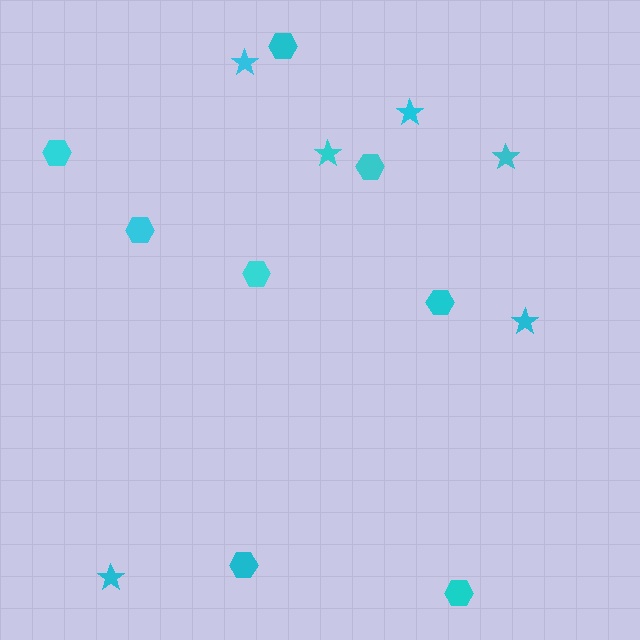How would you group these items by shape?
There are 2 groups: one group of hexagons (8) and one group of stars (6).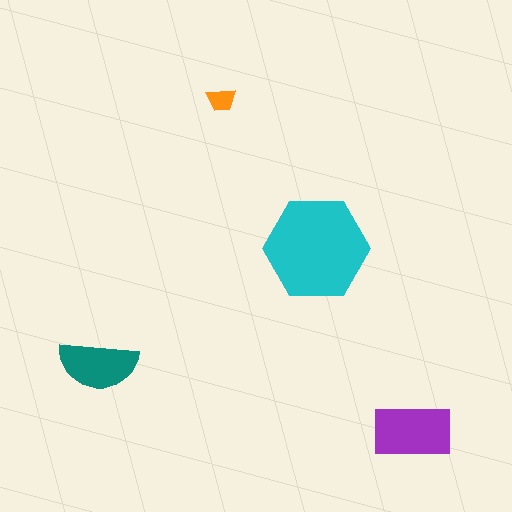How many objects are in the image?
There are 4 objects in the image.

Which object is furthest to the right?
The purple rectangle is rightmost.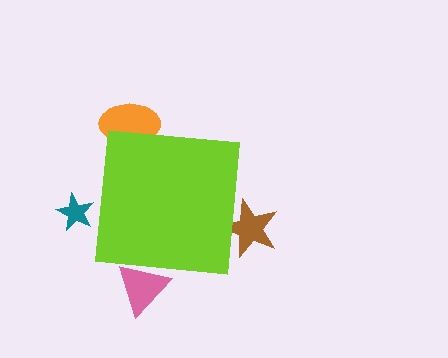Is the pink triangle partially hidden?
Yes, the pink triangle is partially hidden behind the lime square.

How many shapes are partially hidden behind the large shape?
4 shapes are partially hidden.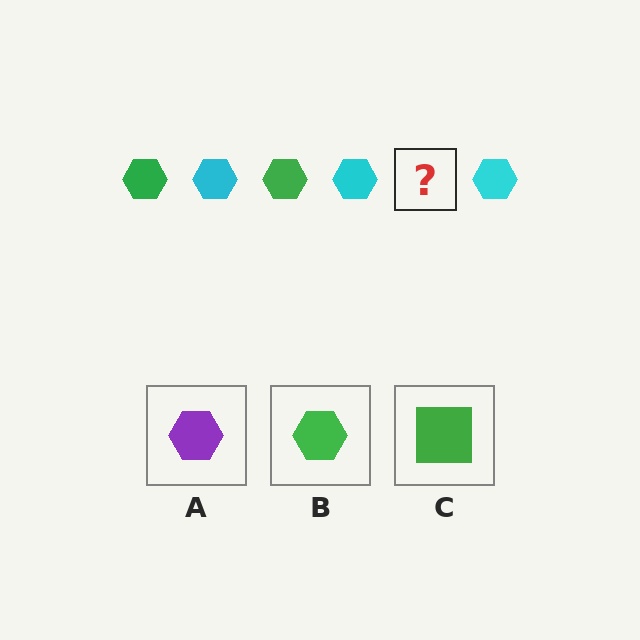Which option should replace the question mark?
Option B.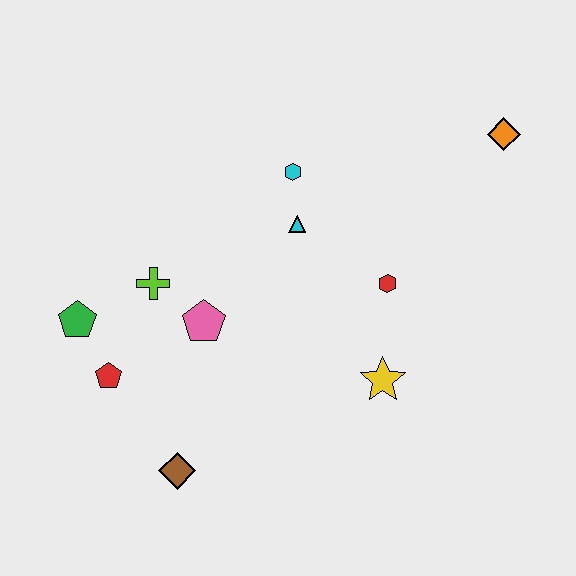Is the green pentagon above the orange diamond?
No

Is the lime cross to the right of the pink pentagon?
No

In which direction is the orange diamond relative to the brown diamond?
The orange diamond is above the brown diamond.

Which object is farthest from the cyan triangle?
The brown diamond is farthest from the cyan triangle.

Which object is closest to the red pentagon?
The green pentagon is closest to the red pentagon.